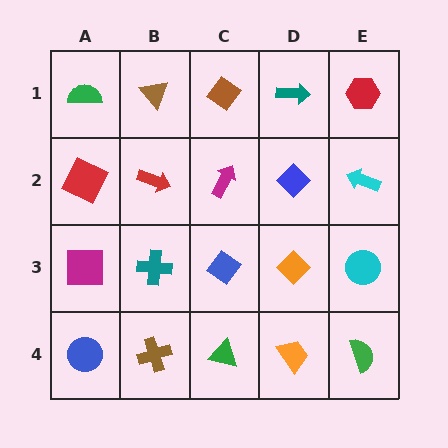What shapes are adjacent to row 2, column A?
A green semicircle (row 1, column A), a magenta square (row 3, column A), a red arrow (row 2, column B).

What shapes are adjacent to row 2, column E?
A red hexagon (row 1, column E), a cyan circle (row 3, column E), a blue diamond (row 2, column D).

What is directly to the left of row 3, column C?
A teal cross.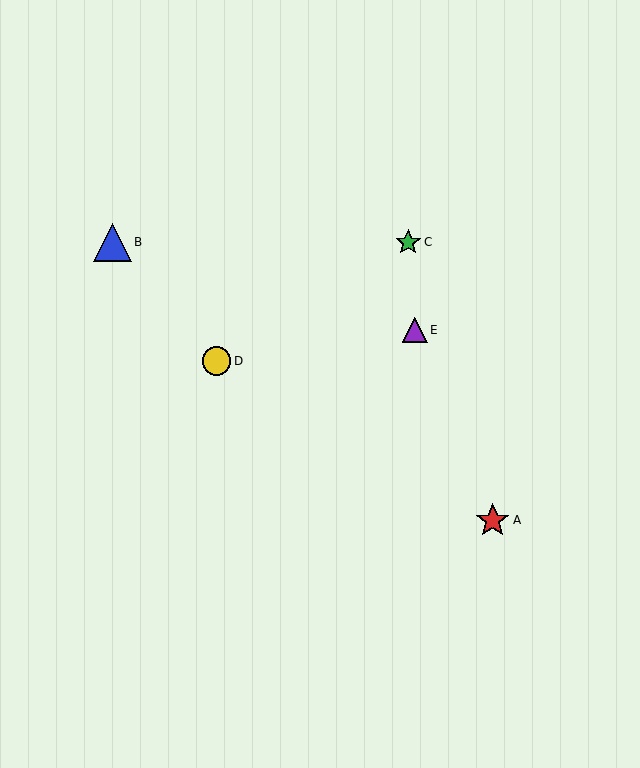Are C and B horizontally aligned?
Yes, both are at y≈242.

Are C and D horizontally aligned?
No, C is at y≈242 and D is at y≈361.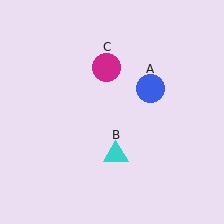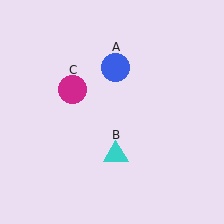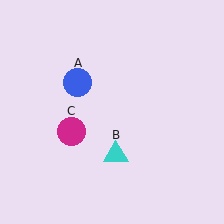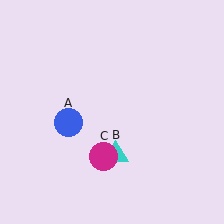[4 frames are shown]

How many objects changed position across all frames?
2 objects changed position: blue circle (object A), magenta circle (object C).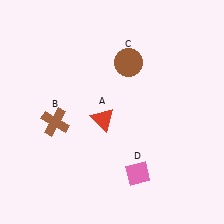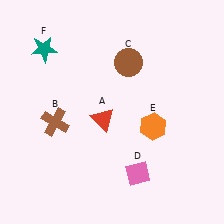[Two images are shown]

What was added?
An orange hexagon (E), a teal star (F) were added in Image 2.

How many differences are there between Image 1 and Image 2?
There are 2 differences between the two images.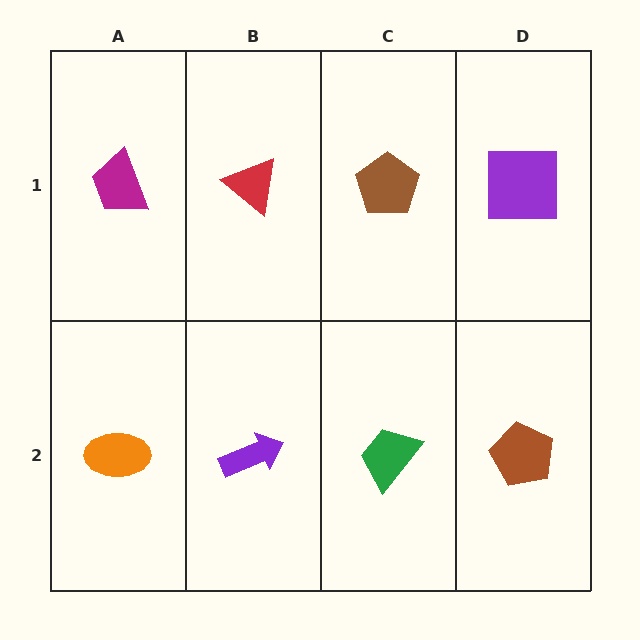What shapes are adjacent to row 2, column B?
A red triangle (row 1, column B), an orange ellipse (row 2, column A), a green trapezoid (row 2, column C).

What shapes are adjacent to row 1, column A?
An orange ellipse (row 2, column A), a red triangle (row 1, column B).